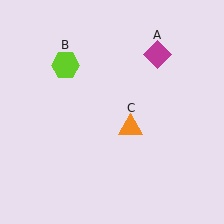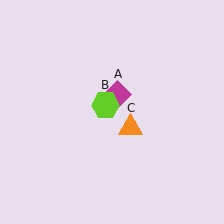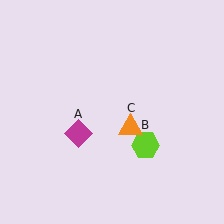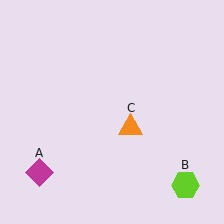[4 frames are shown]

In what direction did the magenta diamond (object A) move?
The magenta diamond (object A) moved down and to the left.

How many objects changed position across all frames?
2 objects changed position: magenta diamond (object A), lime hexagon (object B).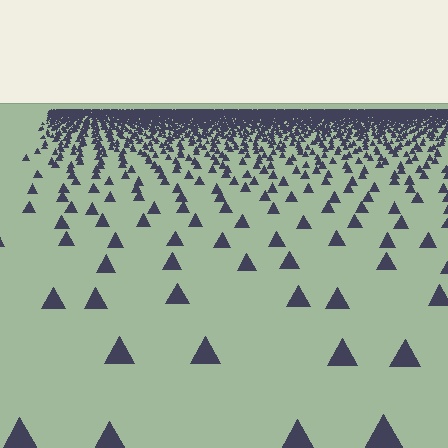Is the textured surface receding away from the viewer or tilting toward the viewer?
The surface is receding away from the viewer. Texture elements get smaller and denser toward the top.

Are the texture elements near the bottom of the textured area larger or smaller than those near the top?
Larger. Near the bottom, elements are closer to the viewer and appear at a bigger on-screen size.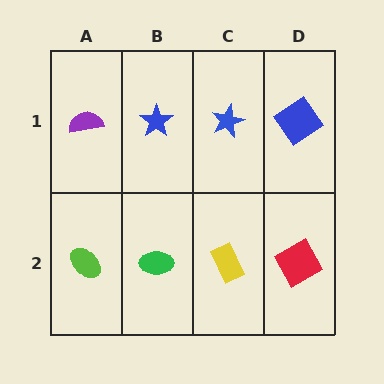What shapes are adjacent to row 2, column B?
A blue star (row 1, column B), a lime ellipse (row 2, column A), a yellow rectangle (row 2, column C).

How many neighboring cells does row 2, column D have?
2.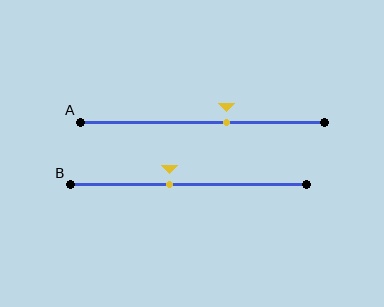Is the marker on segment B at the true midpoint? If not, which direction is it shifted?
No, the marker on segment B is shifted to the left by about 8% of the segment length.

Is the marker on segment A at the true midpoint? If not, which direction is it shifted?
No, the marker on segment A is shifted to the right by about 10% of the segment length.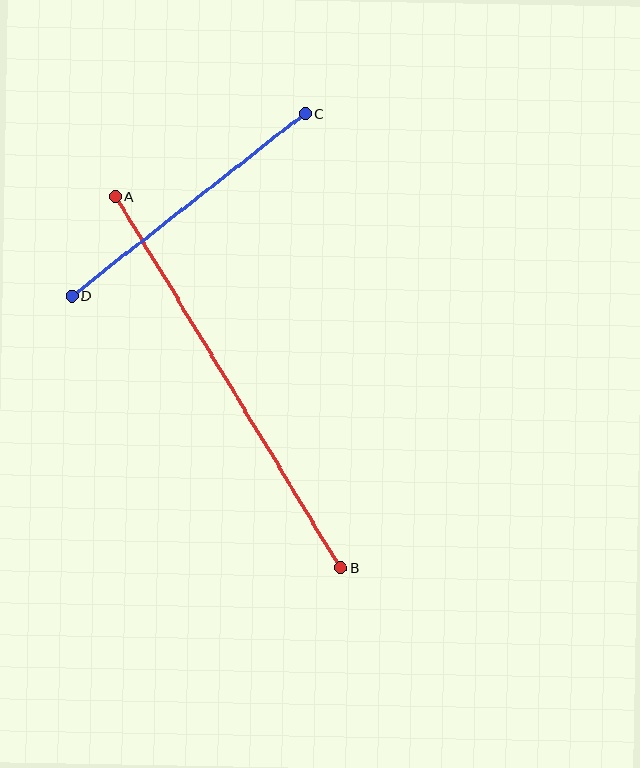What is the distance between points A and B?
The distance is approximately 434 pixels.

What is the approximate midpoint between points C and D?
The midpoint is at approximately (188, 205) pixels.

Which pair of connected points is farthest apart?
Points A and B are farthest apart.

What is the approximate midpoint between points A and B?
The midpoint is at approximately (228, 382) pixels.